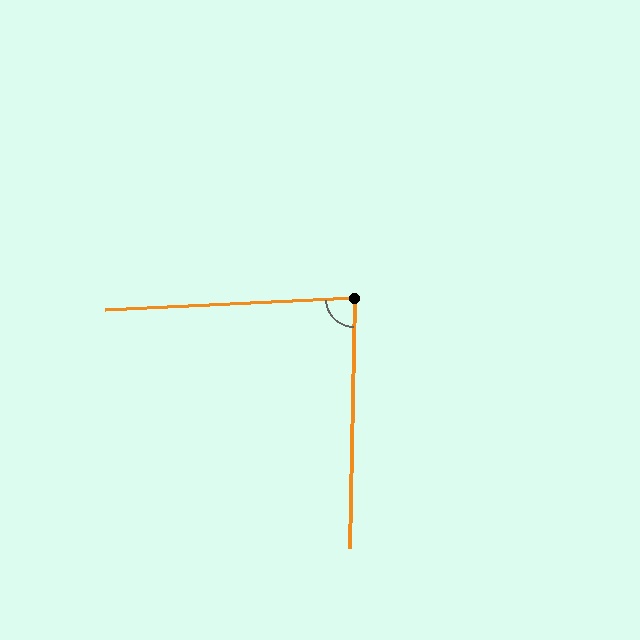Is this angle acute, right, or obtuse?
It is approximately a right angle.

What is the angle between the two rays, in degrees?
Approximately 86 degrees.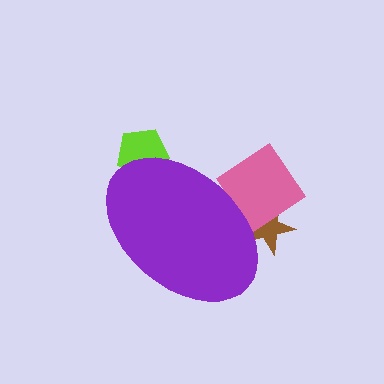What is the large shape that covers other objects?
A purple ellipse.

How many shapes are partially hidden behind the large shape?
3 shapes are partially hidden.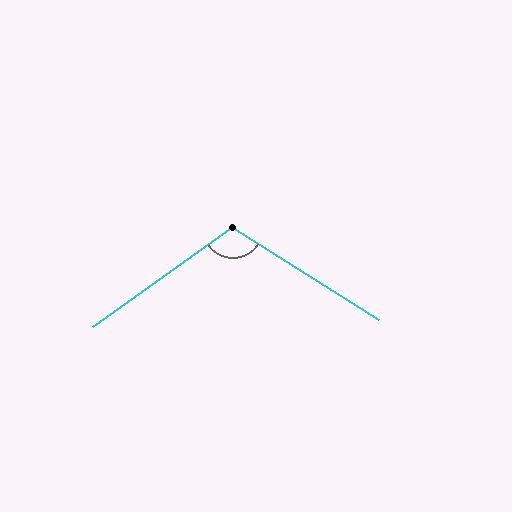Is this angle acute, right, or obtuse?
It is obtuse.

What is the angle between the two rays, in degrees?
Approximately 112 degrees.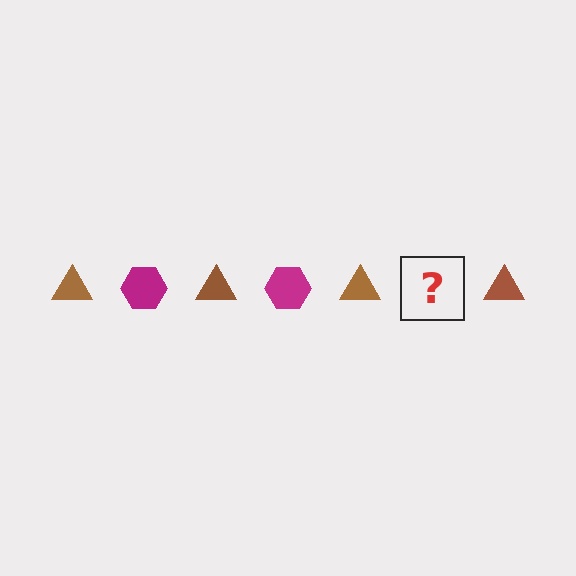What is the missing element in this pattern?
The missing element is a magenta hexagon.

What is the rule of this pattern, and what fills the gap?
The rule is that the pattern alternates between brown triangle and magenta hexagon. The gap should be filled with a magenta hexagon.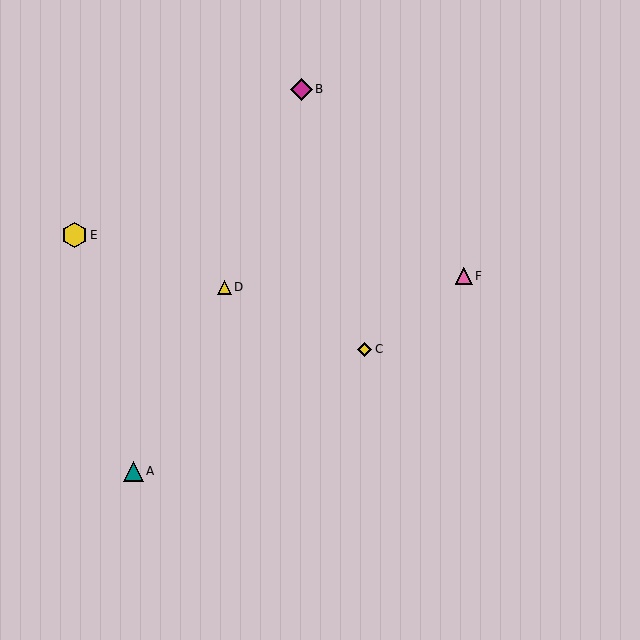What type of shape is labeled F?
Shape F is a pink triangle.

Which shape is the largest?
The yellow hexagon (labeled E) is the largest.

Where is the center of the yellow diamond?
The center of the yellow diamond is at (365, 349).